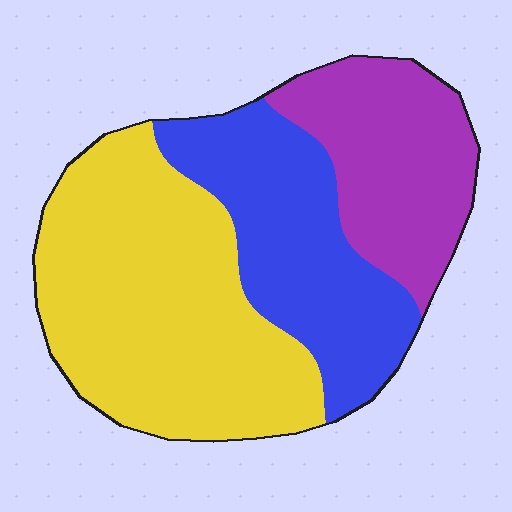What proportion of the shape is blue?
Blue takes up between a quarter and a half of the shape.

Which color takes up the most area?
Yellow, at roughly 45%.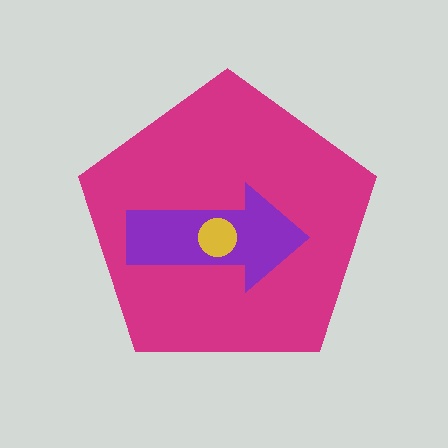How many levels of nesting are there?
3.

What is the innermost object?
The yellow circle.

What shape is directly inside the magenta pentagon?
The purple arrow.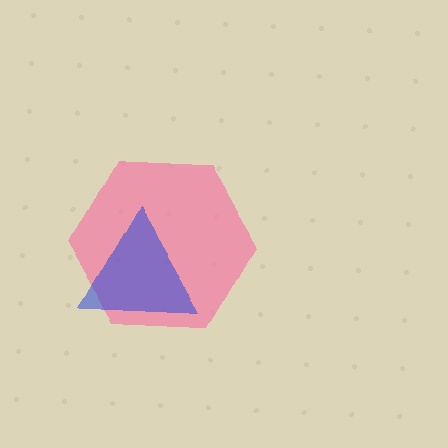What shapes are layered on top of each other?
The layered shapes are: a pink hexagon, a blue triangle.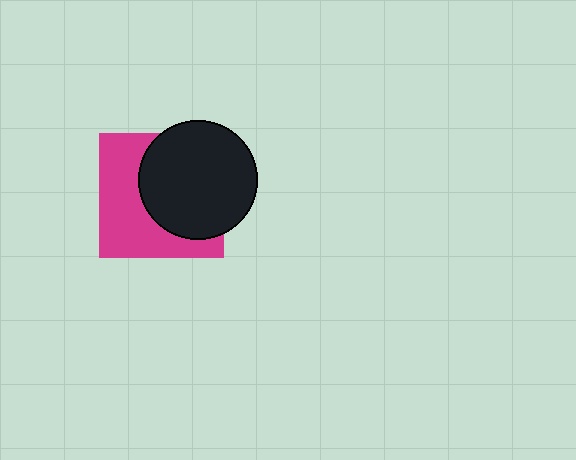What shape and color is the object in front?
The object in front is a black circle.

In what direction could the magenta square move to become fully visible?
The magenta square could move left. That would shift it out from behind the black circle entirely.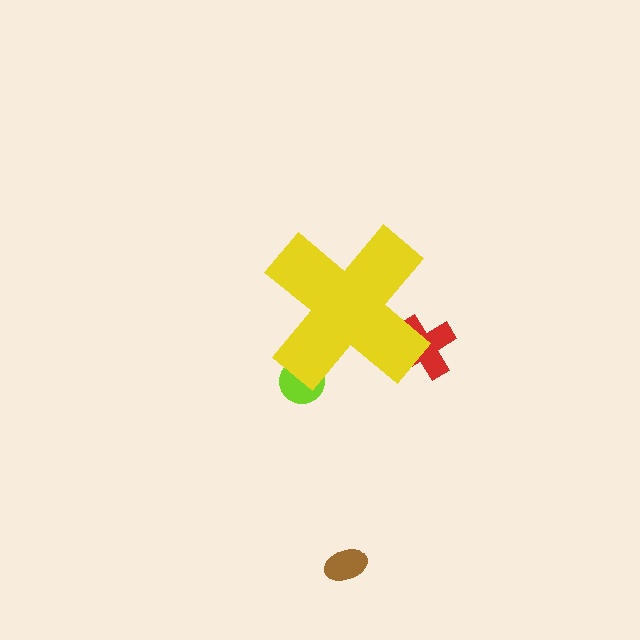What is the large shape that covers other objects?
A yellow cross.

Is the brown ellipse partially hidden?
No, the brown ellipse is fully visible.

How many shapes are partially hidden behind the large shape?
2 shapes are partially hidden.